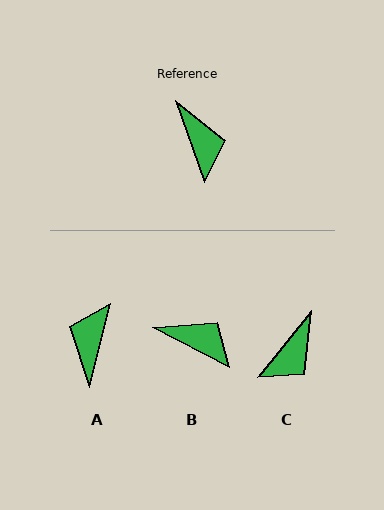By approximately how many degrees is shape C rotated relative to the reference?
Approximately 59 degrees clockwise.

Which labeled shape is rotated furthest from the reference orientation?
A, about 146 degrees away.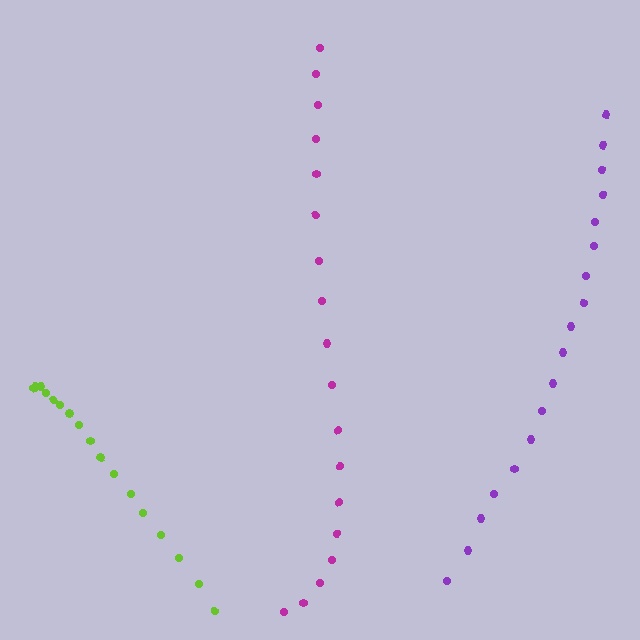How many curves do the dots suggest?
There are 3 distinct paths.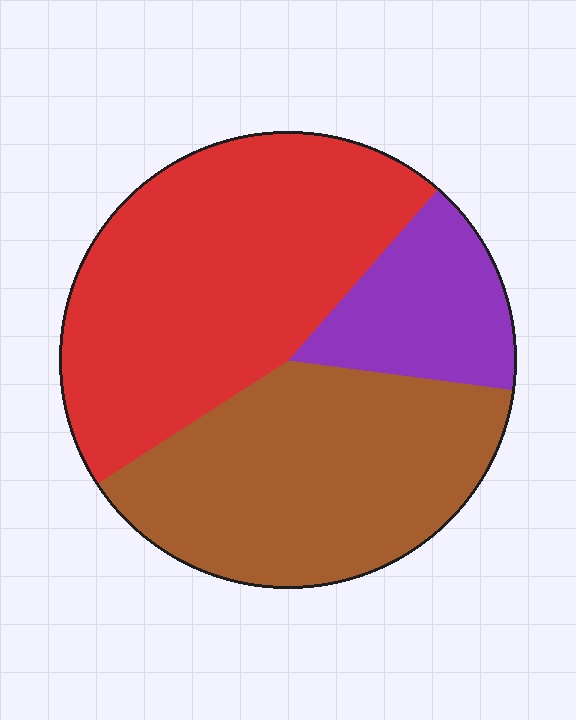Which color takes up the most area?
Red, at roughly 45%.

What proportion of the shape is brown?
Brown covers around 40% of the shape.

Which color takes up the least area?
Purple, at roughly 15%.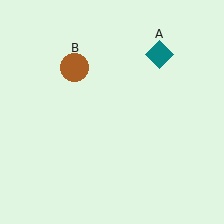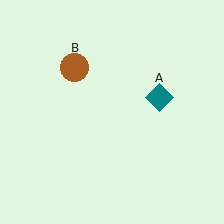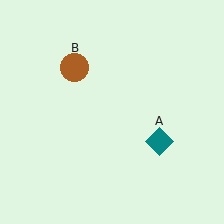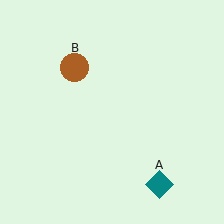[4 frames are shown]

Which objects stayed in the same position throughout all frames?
Brown circle (object B) remained stationary.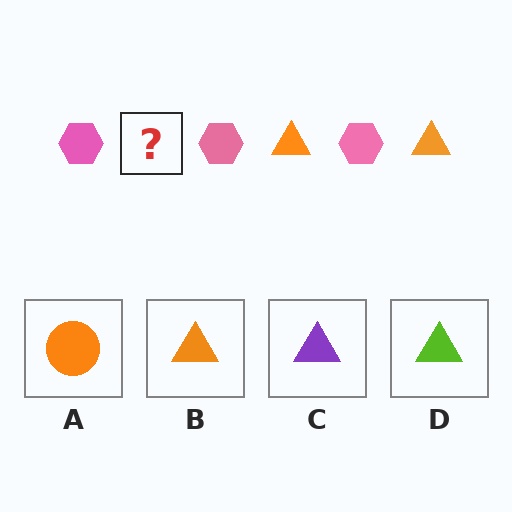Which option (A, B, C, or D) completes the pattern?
B.